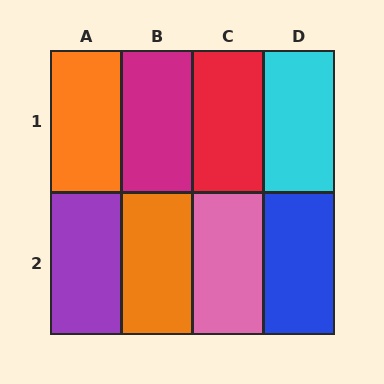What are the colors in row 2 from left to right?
Purple, orange, pink, blue.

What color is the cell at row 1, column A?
Orange.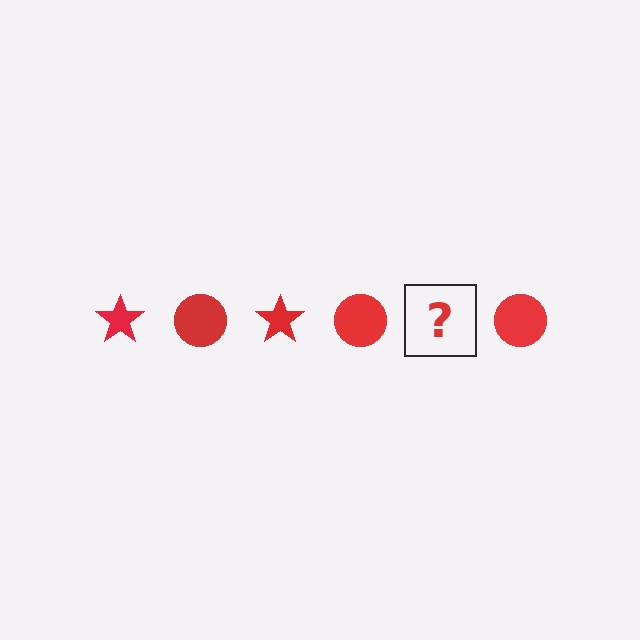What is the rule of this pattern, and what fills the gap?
The rule is that the pattern cycles through star, circle shapes in red. The gap should be filled with a red star.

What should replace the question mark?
The question mark should be replaced with a red star.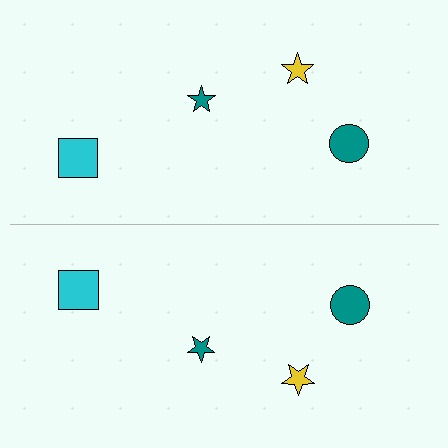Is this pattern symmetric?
Yes, this pattern has bilateral (reflection) symmetry.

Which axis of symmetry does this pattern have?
The pattern has a horizontal axis of symmetry running through the center of the image.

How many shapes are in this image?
There are 8 shapes in this image.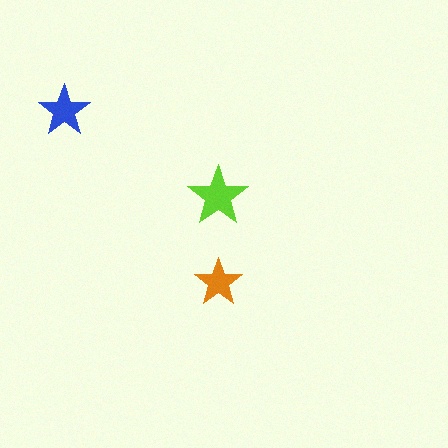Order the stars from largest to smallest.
the lime one, the blue one, the orange one.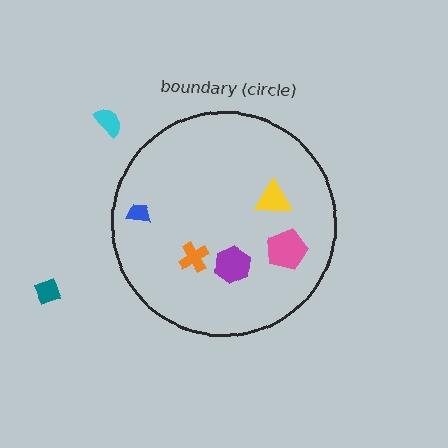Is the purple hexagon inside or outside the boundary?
Inside.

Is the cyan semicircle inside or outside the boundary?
Outside.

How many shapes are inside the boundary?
5 inside, 2 outside.